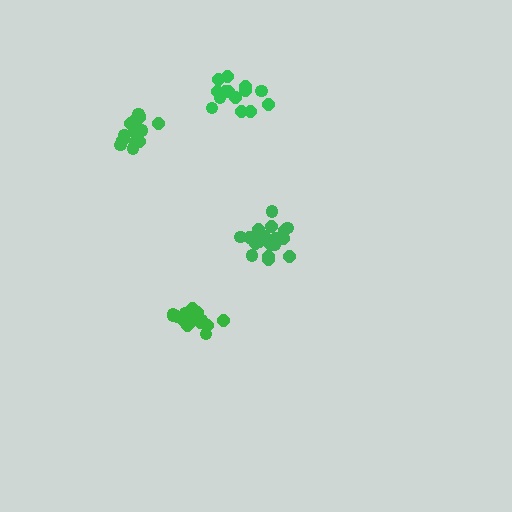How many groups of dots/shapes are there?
There are 4 groups.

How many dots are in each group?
Group 1: 16 dots, Group 2: 20 dots, Group 3: 15 dots, Group 4: 14 dots (65 total).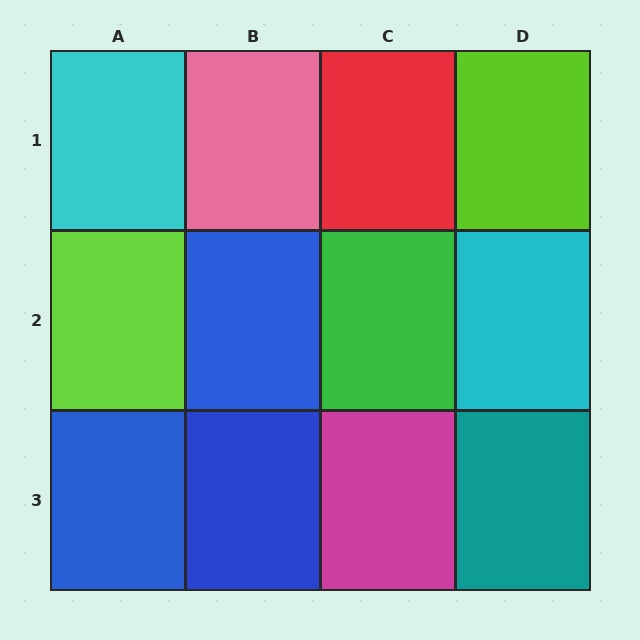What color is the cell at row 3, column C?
Magenta.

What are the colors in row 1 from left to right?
Cyan, pink, red, lime.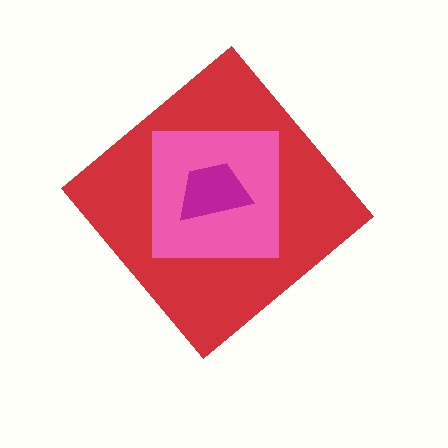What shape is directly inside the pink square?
The magenta trapezoid.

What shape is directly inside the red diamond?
The pink square.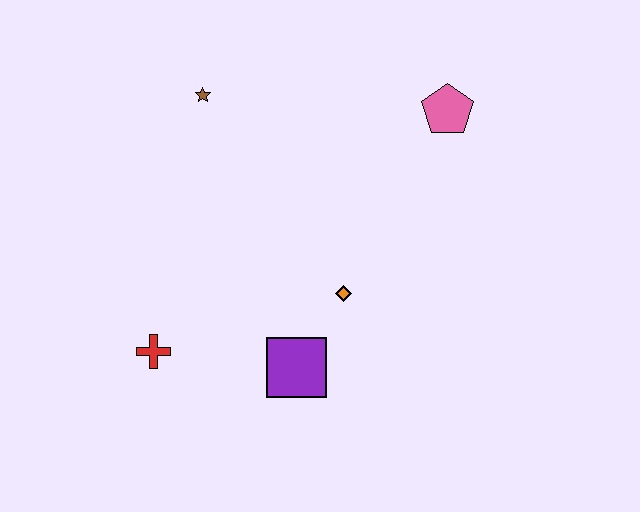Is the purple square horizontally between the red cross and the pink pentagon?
Yes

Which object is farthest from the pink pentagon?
The red cross is farthest from the pink pentagon.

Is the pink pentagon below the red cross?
No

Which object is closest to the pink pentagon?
The orange diamond is closest to the pink pentagon.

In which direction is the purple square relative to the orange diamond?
The purple square is below the orange diamond.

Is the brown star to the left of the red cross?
No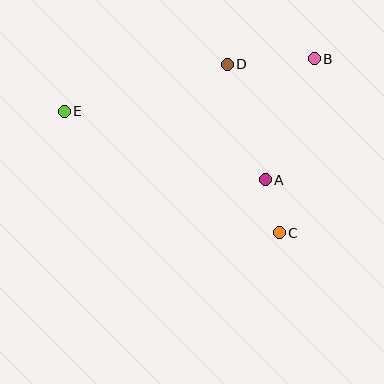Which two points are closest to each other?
Points A and C are closest to each other.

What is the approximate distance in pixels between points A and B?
The distance between A and B is approximately 131 pixels.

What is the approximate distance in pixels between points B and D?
The distance between B and D is approximately 87 pixels.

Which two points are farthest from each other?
Points B and E are farthest from each other.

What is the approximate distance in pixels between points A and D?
The distance between A and D is approximately 122 pixels.